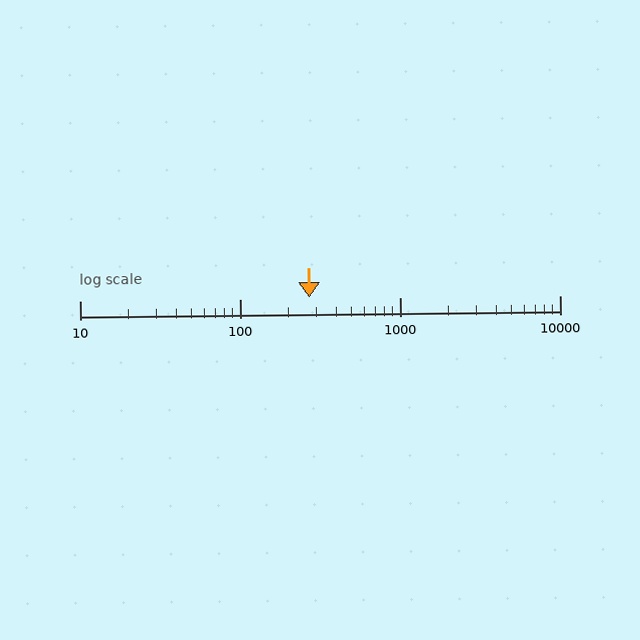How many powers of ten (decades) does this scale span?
The scale spans 3 decades, from 10 to 10000.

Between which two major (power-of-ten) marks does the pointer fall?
The pointer is between 100 and 1000.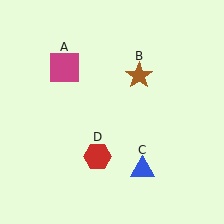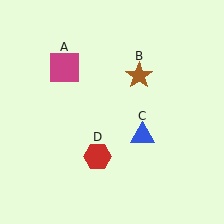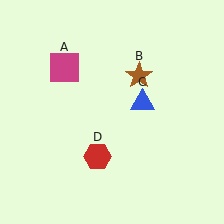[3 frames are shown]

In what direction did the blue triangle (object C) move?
The blue triangle (object C) moved up.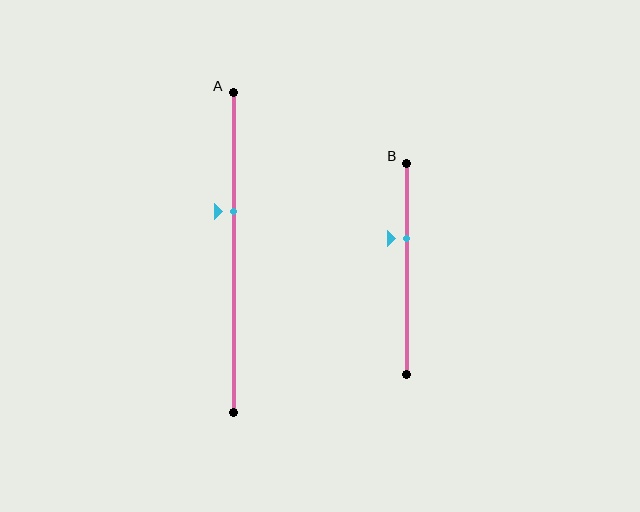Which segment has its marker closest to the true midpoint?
Segment A has its marker closest to the true midpoint.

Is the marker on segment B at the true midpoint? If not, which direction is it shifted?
No, the marker on segment B is shifted upward by about 14% of the segment length.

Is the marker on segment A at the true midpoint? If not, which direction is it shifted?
No, the marker on segment A is shifted upward by about 13% of the segment length.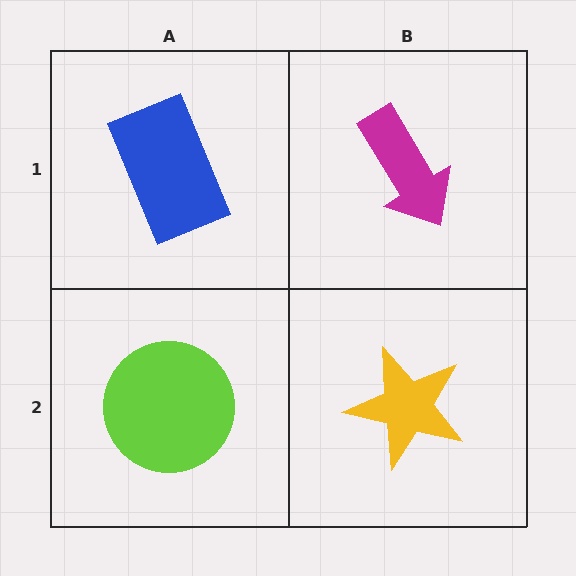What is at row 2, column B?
A yellow star.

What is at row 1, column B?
A magenta arrow.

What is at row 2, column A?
A lime circle.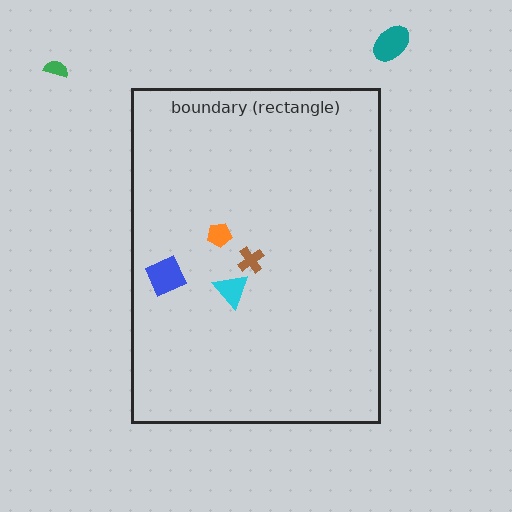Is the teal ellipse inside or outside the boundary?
Outside.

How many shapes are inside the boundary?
4 inside, 2 outside.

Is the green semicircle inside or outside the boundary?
Outside.